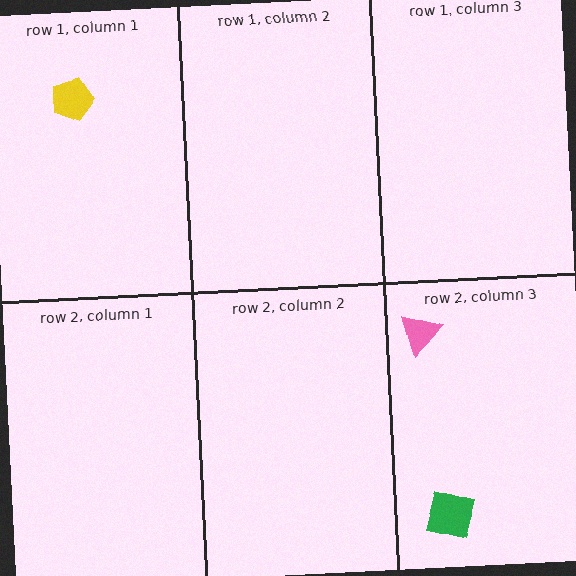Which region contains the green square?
The row 2, column 3 region.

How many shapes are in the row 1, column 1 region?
1.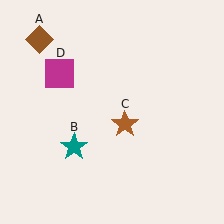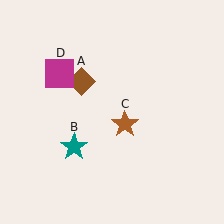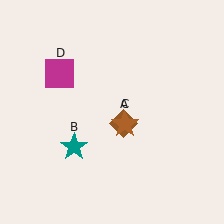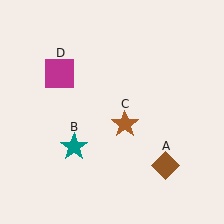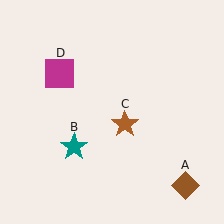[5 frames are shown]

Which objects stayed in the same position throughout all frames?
Teal star (object B) and brown star (object C) and magenta square (object D) remained stationary.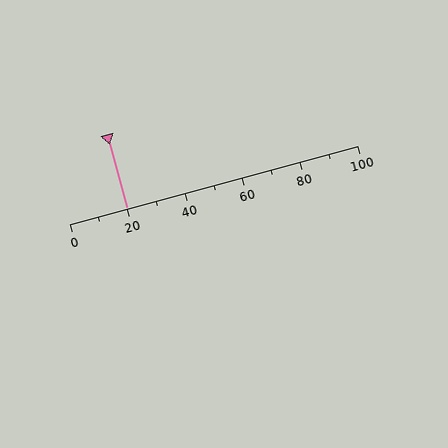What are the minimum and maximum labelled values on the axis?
The axis runs from 0 to 100.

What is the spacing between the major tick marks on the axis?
The major ticks are spaced 20 apart.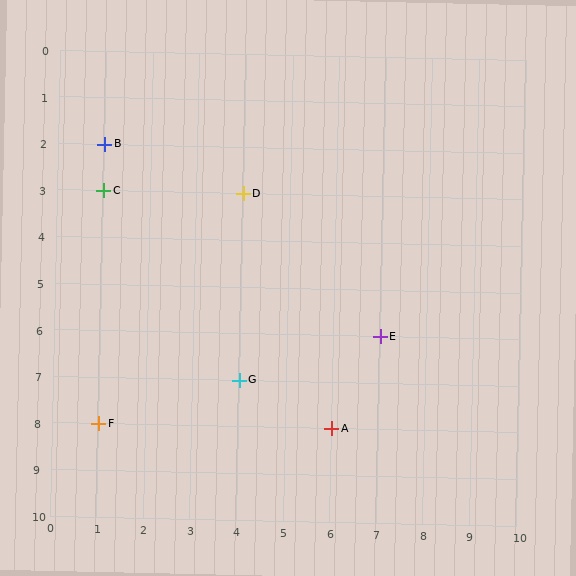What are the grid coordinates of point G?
Point G is at grid coordinates (4, 7).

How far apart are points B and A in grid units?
Points B and A are 5 columns and 6 rows apart (about 7.8 grid units diagonally).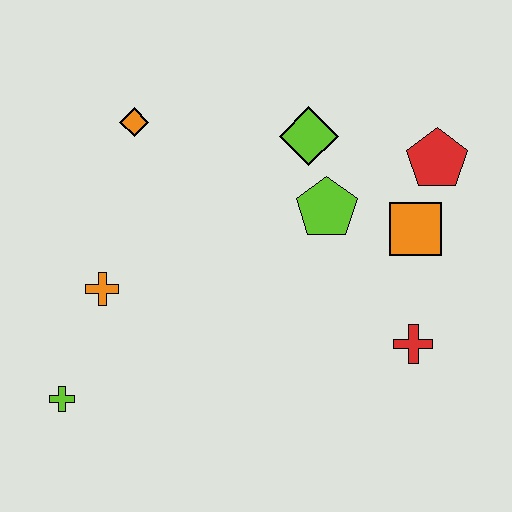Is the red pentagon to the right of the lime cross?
Yes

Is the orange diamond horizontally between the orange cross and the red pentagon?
Yes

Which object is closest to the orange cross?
The lime cross is closest to the orange cross.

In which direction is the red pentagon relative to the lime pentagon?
The red pentagon is to the right of the lime pentagon.